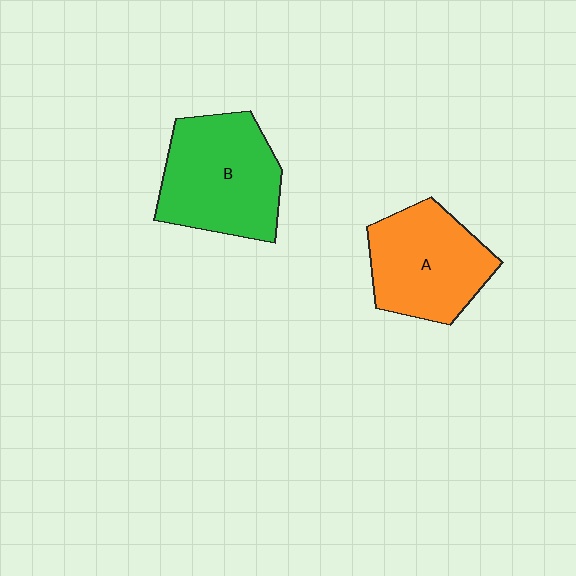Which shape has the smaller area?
Shape A (orange).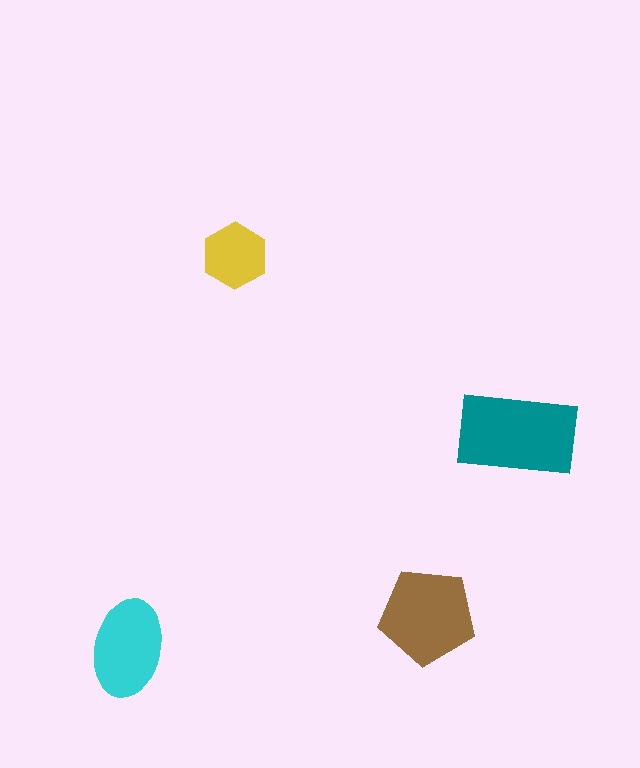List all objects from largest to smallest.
The teal rectangle, the brown pentagon, the cyan ellipse, the yellow hexagon.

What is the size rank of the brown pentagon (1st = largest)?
2nd.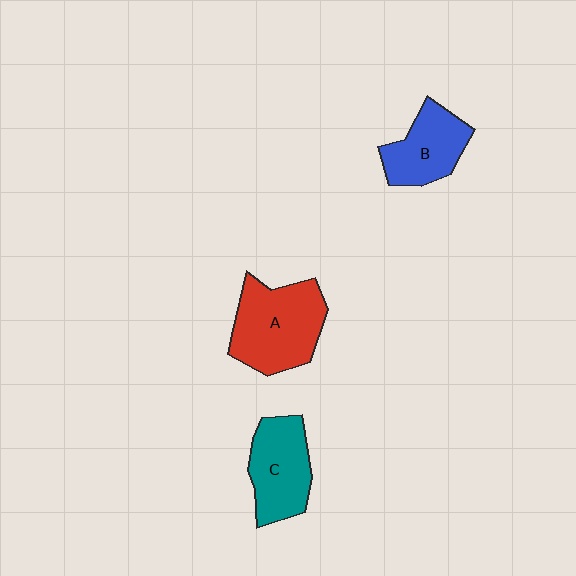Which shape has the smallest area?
Shape B (blue).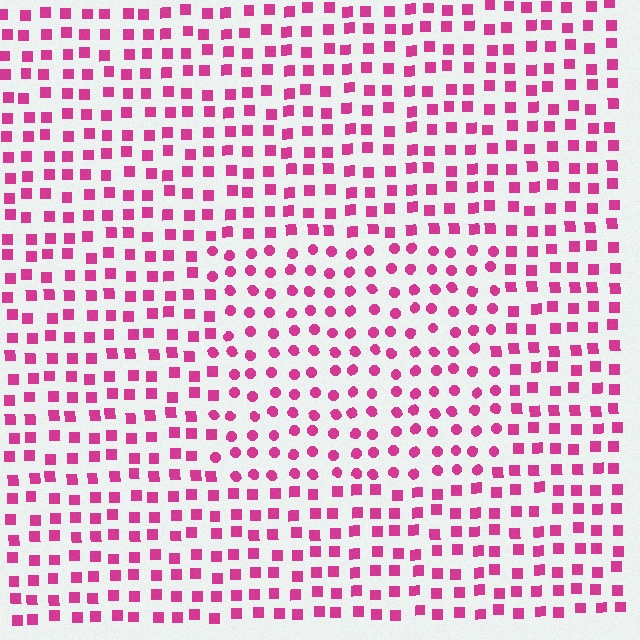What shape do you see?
I see a rectangle.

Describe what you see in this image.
The image is filled with small magenta elements arranged in a uniform grid. A rectangle-shaped region contains circles, while the surrounding area contains squares. The boundary is defined purely by the change in element shape.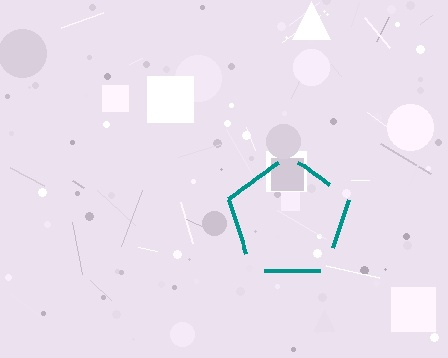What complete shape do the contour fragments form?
The contour fragments form a pentagon.